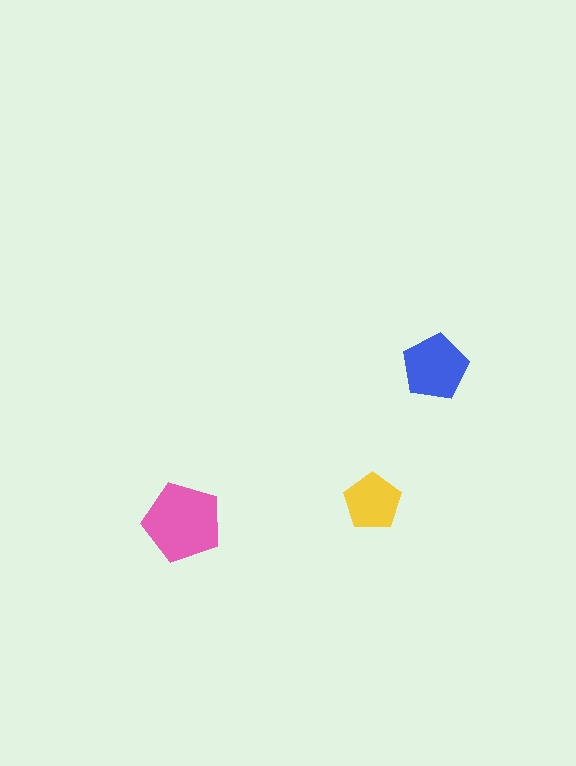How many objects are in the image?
There are 3 objects in the image.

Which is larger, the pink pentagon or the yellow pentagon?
The pink one.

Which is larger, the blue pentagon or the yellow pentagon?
The blue one.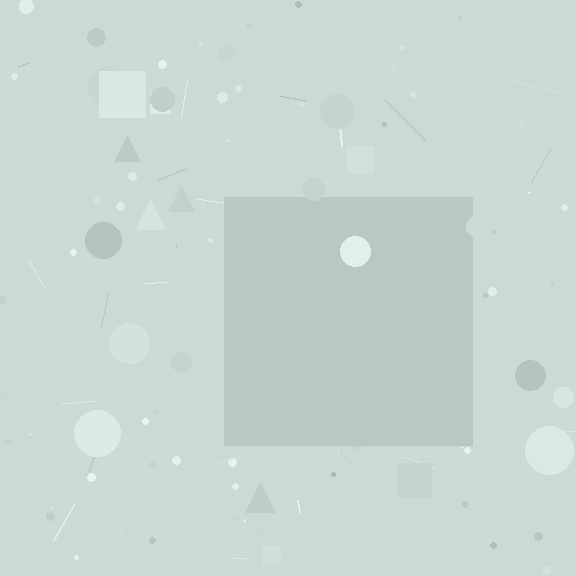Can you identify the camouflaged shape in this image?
The camouflaged shape is a square.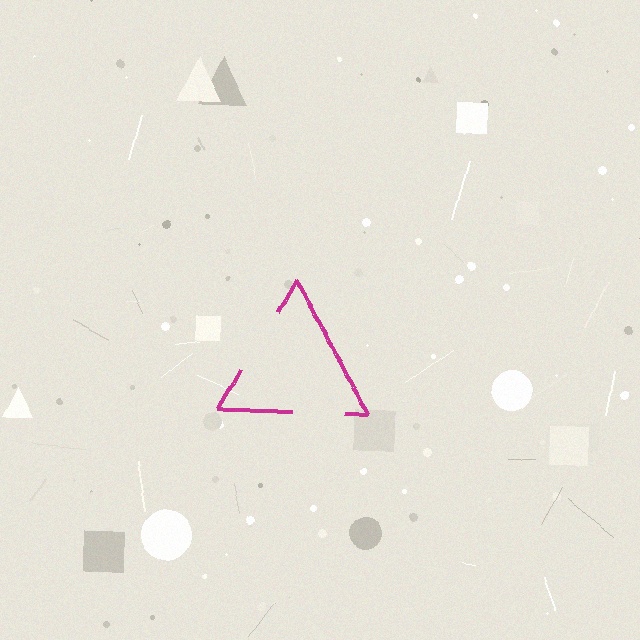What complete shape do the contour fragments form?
The contour fragments form a triangle.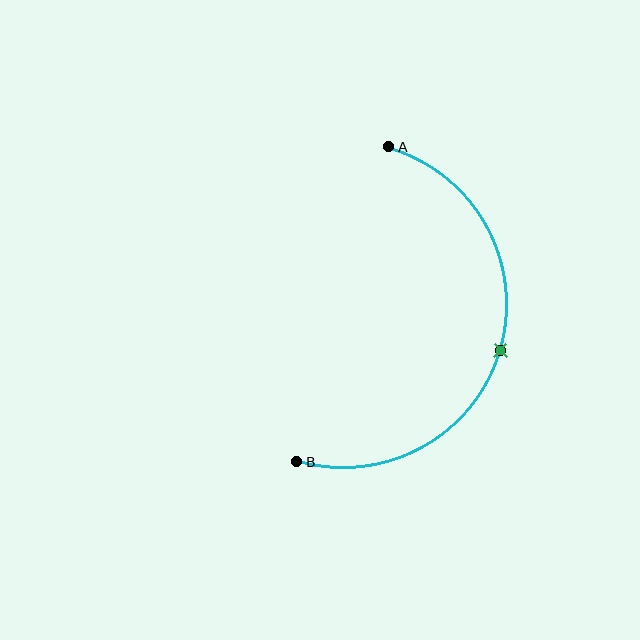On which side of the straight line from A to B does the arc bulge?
The arc bulges to the right of the straight line connecting A and B.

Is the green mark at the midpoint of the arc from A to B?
Yes. The green mark lies on the arc at equal arc-length from both A and B — it is the arc midpoint.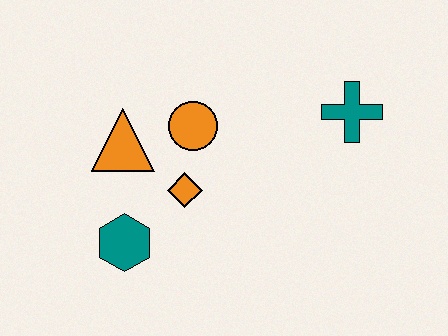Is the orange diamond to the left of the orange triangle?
No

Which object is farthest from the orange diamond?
The teal cross is farthest from the orange diamond.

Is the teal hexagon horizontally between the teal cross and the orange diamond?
No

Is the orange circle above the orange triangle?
Yes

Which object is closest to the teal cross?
The orange circle is closest to the teal cross.